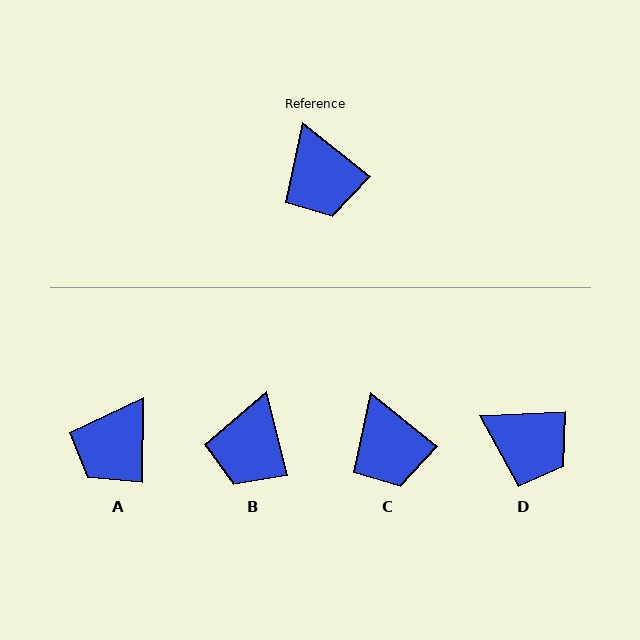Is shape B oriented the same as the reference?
No, it is off by about 38 degrees.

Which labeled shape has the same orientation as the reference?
C.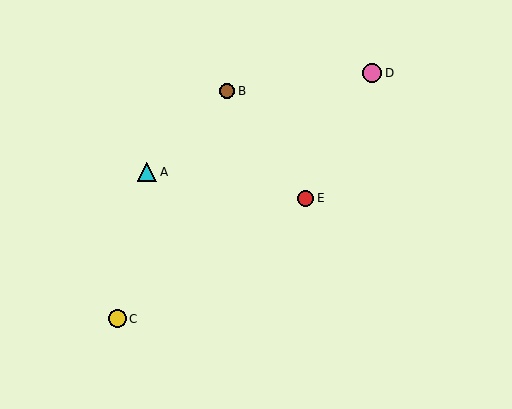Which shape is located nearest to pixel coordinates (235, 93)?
The brown circle (labeled B) at (227, 91) is nearest to that location.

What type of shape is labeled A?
Shape A is a cyan triangle.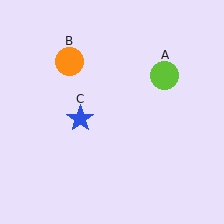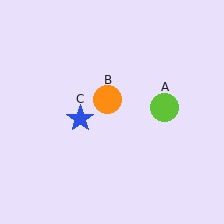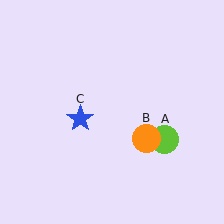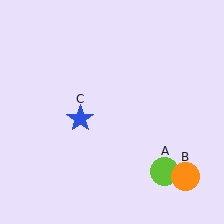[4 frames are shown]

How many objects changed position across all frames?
2 objects changed position: lime circle (object A), orange circle (object B).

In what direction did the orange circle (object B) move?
The orange circle (object B) moved down and to the right.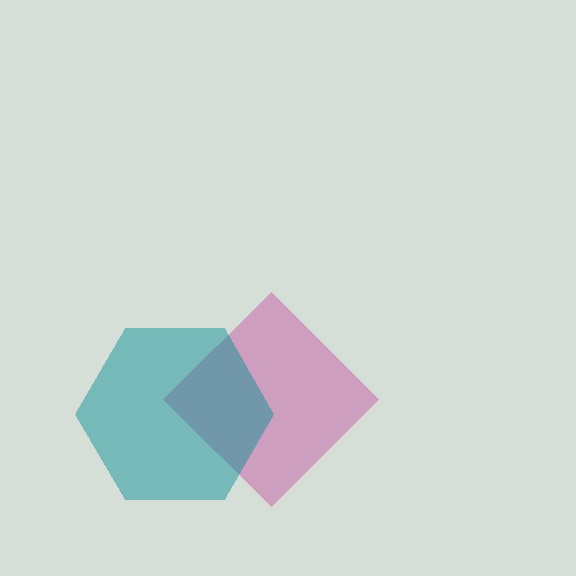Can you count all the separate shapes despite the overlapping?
Yes, there are 2 separate shapes.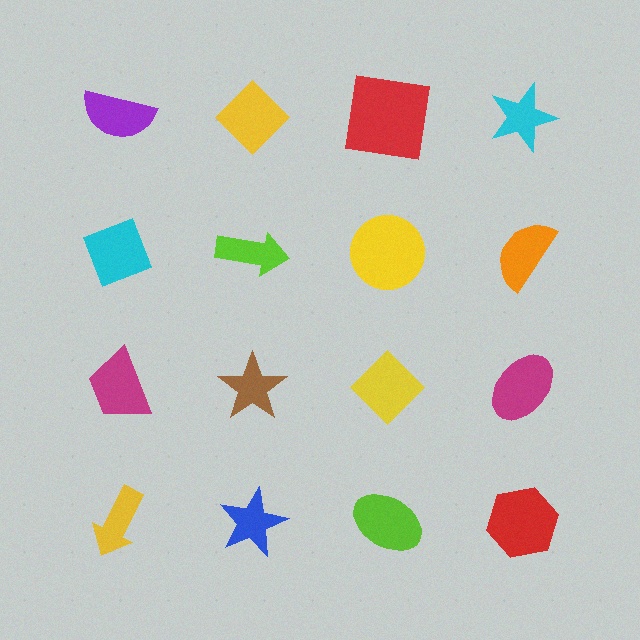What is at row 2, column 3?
A yellow circle.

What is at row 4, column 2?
A blue star.